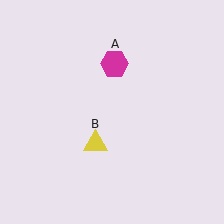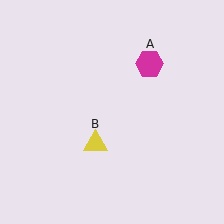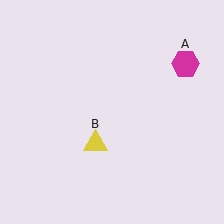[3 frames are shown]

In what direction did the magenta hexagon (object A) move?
The magenta hexagon (object A) moved right.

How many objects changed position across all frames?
1 object changed position: magenta hexagon (object A).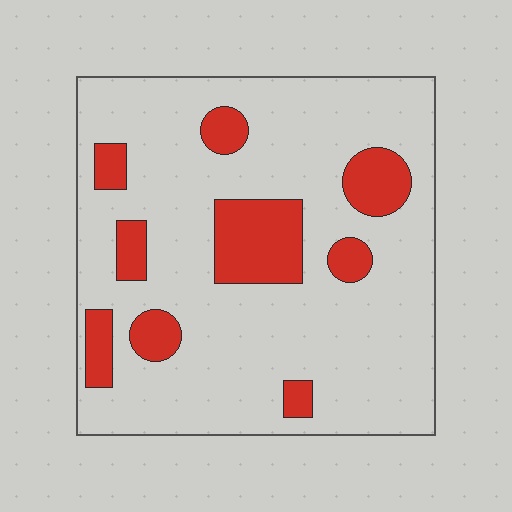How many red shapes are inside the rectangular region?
9.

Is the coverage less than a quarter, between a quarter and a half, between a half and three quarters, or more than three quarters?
Less than a quarter.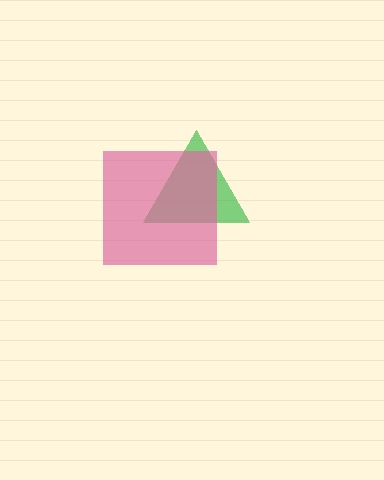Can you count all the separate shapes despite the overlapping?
Yes, there are 2 separate shapes.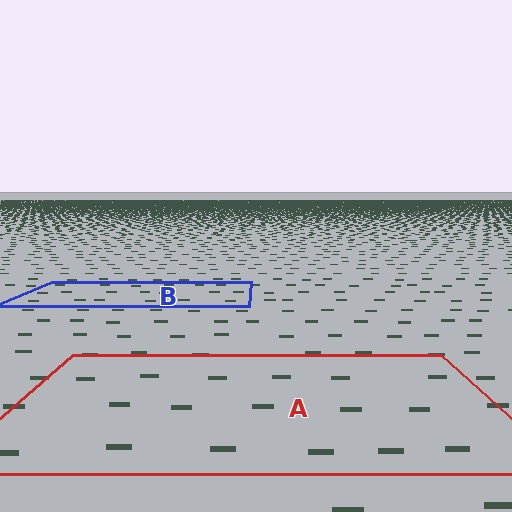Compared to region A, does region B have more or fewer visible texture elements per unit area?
Region B has more texture elements per unit area — they are packed more densely because it is farther away.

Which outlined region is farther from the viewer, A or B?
Region B is farther from the viewer — the texture elements inside it appear smaller and more densely packed.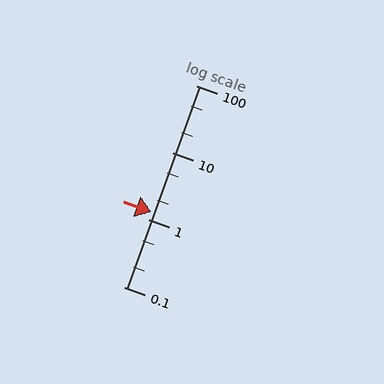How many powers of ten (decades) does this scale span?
The scale spans 3 decades, from 0.1 to 100.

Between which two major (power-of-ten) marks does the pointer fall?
The pointer is between 1 and 10.